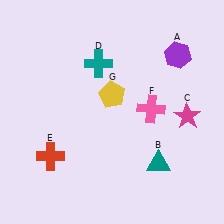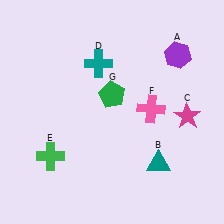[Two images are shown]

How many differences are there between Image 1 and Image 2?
There are 2 differences between the two images.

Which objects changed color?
E changed from red to green. G changed from yellow to green.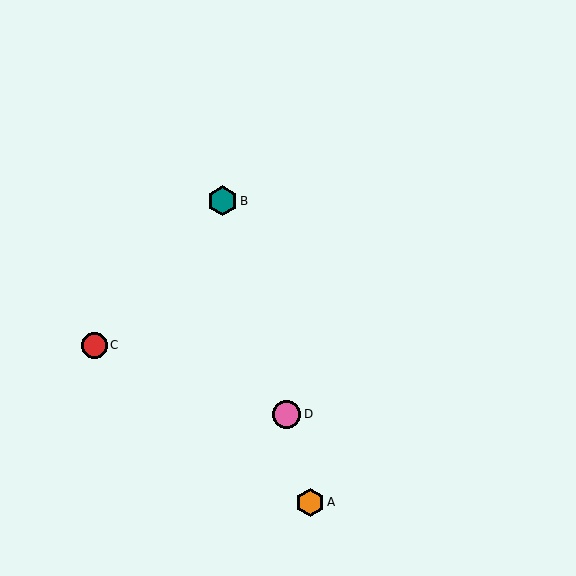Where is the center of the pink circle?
The center of the pink circle is at (287, 414).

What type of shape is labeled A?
Shape A is an orange hexagon.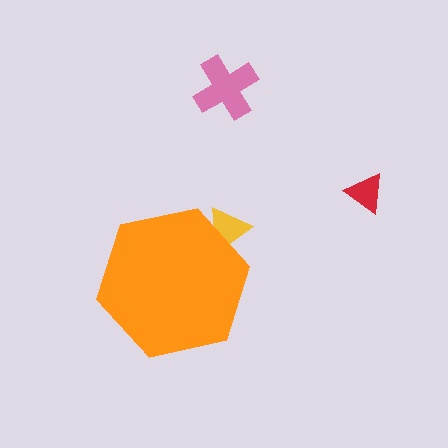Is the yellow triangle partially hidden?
Yes, the yellow triangle is partially hidden behind the orange hexagon.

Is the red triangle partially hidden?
No, the red triangle is fully visible.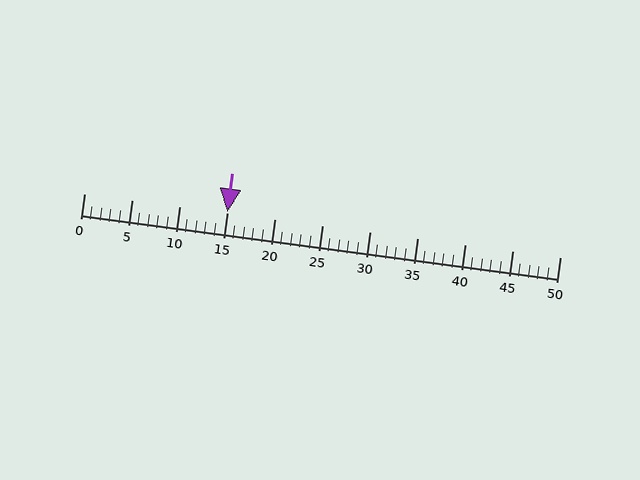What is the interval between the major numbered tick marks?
The major tick marks are spaced 5 units apart.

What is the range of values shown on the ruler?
The ruler shows values from 0 to 50.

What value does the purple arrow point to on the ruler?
The purple arrow points to approximately 15.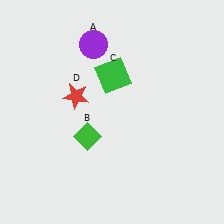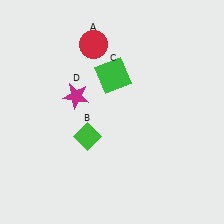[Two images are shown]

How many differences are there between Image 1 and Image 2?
There are 2 differences between the two images.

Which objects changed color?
A changed from purple to red. D changed from red to magenta.